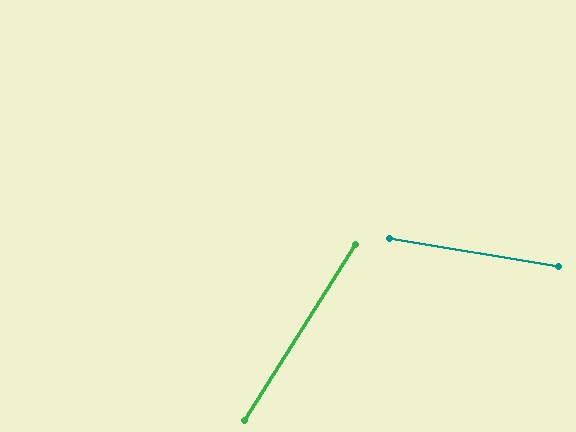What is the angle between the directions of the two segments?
Approximately 67 degrees.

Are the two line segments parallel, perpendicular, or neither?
Neither parallel nor perpendicular — they differ by about 67°.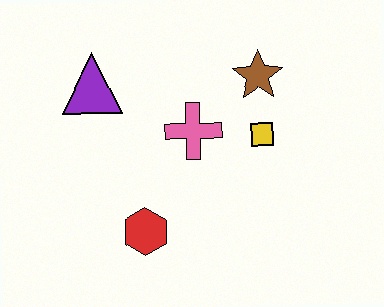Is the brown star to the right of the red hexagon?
Yes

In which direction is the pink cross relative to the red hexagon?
The pink cross is above the red hexagon.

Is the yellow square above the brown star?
No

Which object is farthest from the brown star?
The red hexagon is farthest from the brown star.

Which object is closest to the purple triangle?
The pink cross is closest to the purple triangle.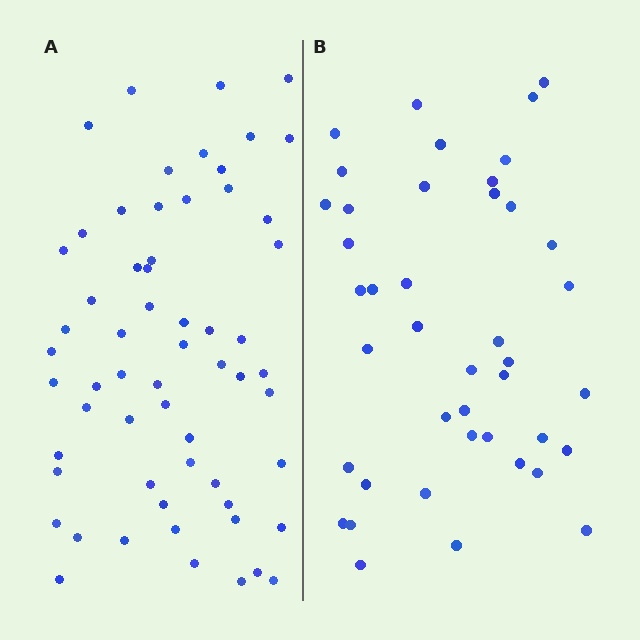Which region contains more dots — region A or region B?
Region A (the left region) has more dots.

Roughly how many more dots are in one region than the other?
Region A has approximately 20 more dots than region B.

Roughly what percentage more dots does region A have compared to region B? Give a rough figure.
About 45% more.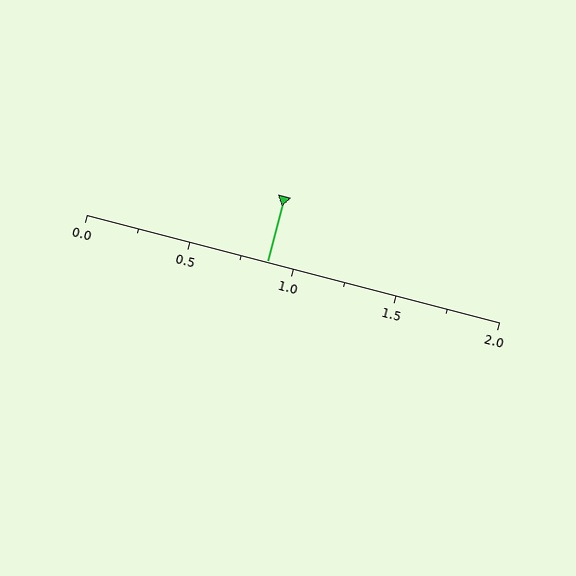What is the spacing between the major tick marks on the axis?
The major ticks are spaced 0.5 apart.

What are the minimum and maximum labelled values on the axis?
The axis runs from 0.0 to 2.0.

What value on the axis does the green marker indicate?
The marker indicates approximately 0.88.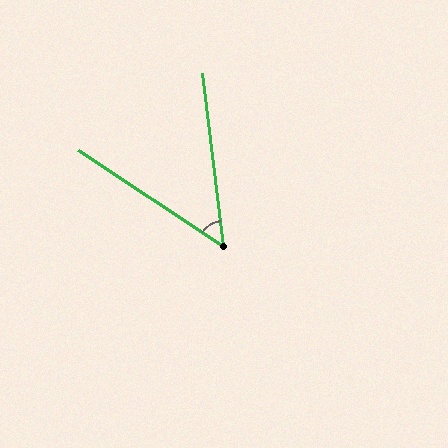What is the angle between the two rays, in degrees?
Approximately 49 degrees.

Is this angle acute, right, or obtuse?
It is acute.